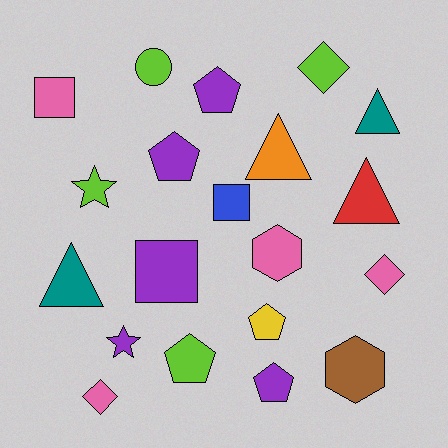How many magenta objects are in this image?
There are no magenta objects.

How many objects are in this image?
There are 20 objects.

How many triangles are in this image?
There are 4 triangles.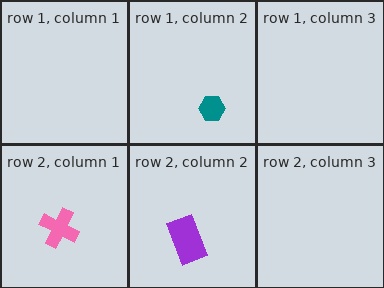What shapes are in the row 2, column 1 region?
The pink cross.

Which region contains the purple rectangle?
The row 2, column 2 region.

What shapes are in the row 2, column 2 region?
The purple rectangle.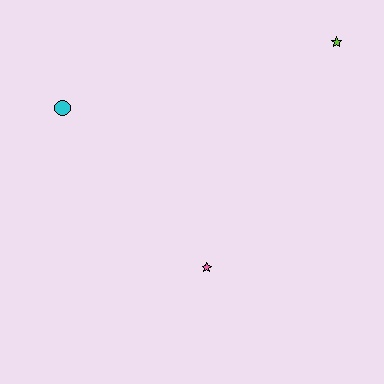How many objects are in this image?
There are 3 objects.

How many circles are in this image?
There is 1 circle.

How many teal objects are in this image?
There are no teal objects.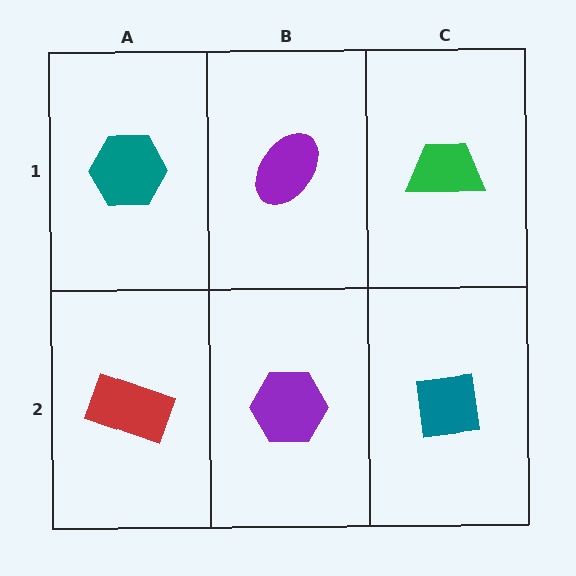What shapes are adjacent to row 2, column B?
A purple ellipse (row 1, column B), a red rectangle (row 2, column A), a teal square (row 2, column C).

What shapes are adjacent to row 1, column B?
A purple hexagon (row 2, column B), a teal hexagon (row 1, column A), a green trapezoid (row 1, column C).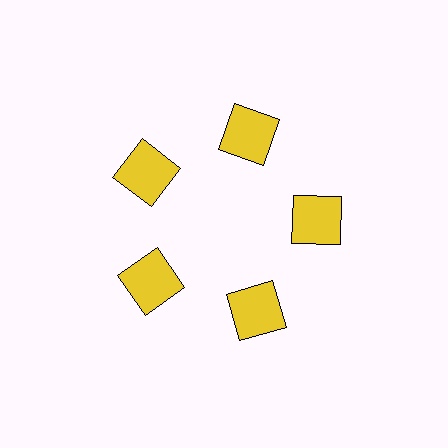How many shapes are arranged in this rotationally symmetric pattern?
There are 5 shapes, arranged in 5 groups of 1.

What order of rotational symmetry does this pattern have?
This pattern has 5-fold rotational symmetry.